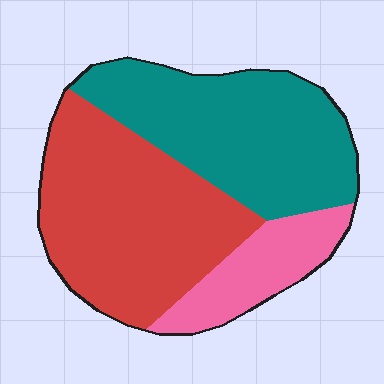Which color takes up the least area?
Pink, at roughly 15%.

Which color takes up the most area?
Red, at roughly 45%.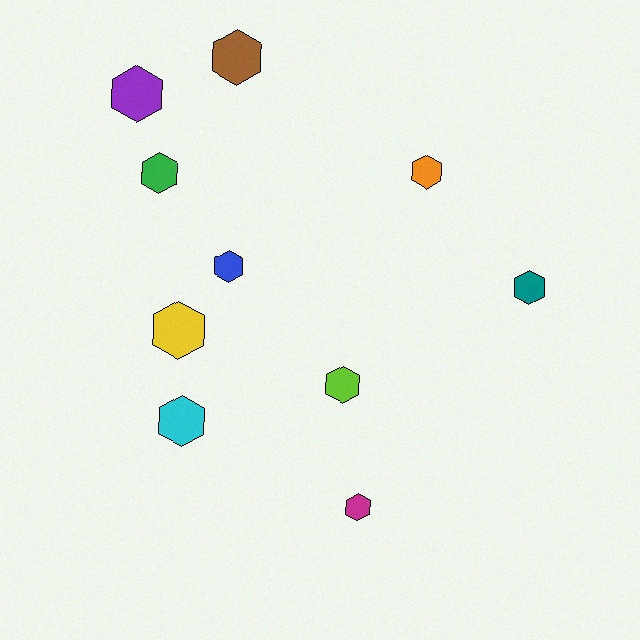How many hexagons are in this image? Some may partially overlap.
There are 10 hexagons.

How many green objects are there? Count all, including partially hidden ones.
There is 1 green object.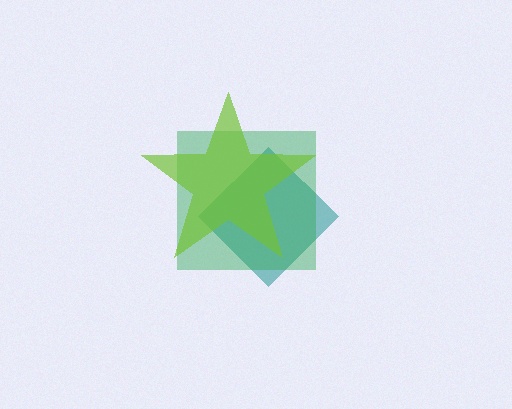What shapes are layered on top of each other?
The layered shapes are: a teal diamond, a green square, a lime star.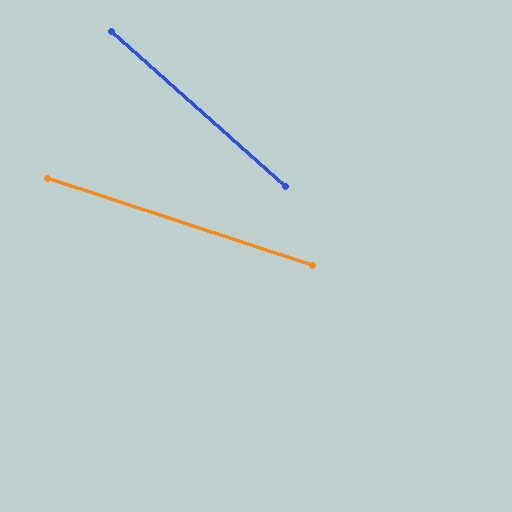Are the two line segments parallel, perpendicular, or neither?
Neither parallel nor perpendicular — they differ by about 23°.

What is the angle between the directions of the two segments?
Approximately 23 degrees.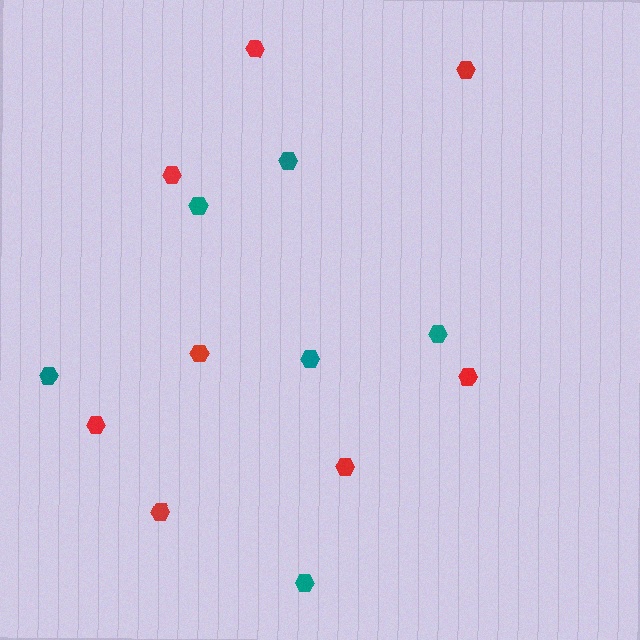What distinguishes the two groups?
There are 2 groups: one group of red hexagons (8) and one group of teal hexagons (6).